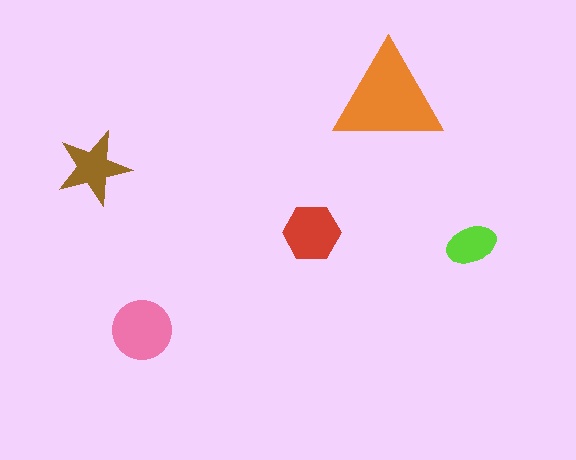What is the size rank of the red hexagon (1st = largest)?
3rd.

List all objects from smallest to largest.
The lime ellipse, the brown star, the red hexagon, the pink circle, the orange triangle.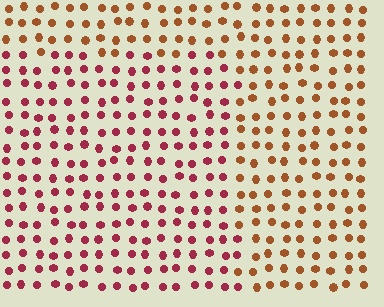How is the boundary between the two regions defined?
The boundary is defined purely by a slight shift in hue (about 38 degrees). Spacing, size, and orientation are identical on both sides.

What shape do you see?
I see a rectangle.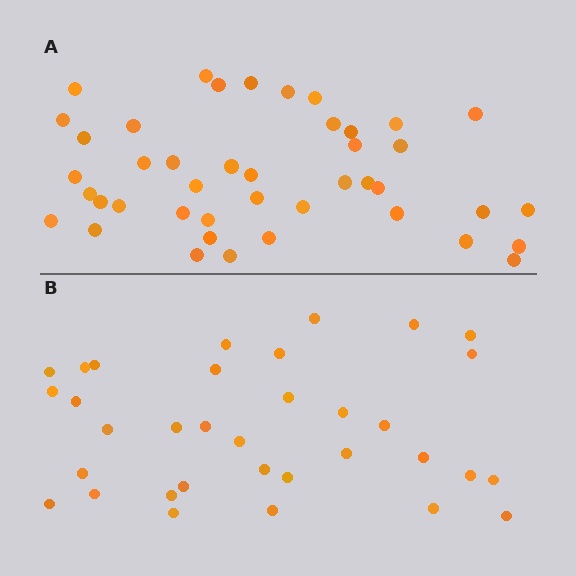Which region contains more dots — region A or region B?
Region A (the top region) has more dots.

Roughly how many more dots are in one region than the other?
Region A has roughly 8 or so more dots than region B.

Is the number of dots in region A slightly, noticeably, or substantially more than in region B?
Region A has noticeably more, but not dramatically so. The ratio is roughly 1.3 to 1.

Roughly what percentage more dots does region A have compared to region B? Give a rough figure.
About 25% more.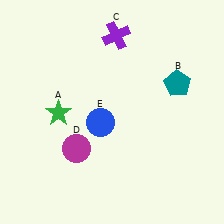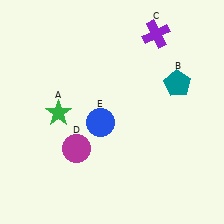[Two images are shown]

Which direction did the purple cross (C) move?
The purple cross (C) moved right.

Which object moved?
The purple cross (C) moved right.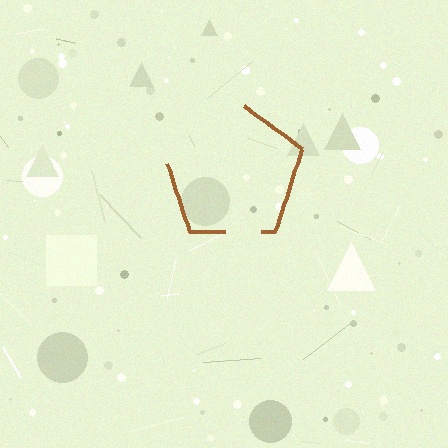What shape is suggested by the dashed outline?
The dashed outline suggests a pentagon.